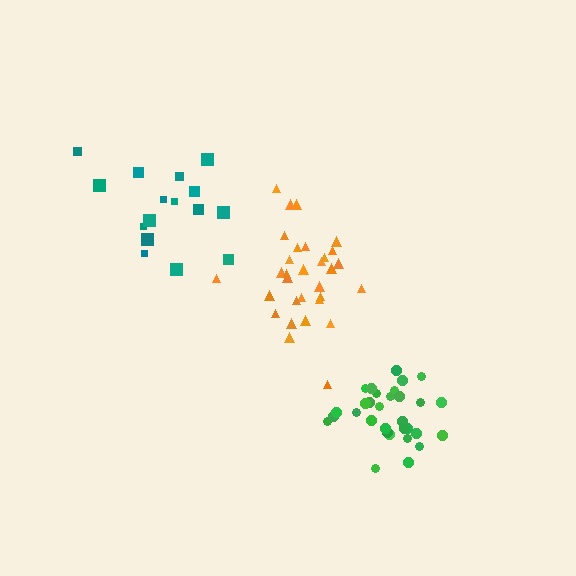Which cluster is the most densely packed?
Green.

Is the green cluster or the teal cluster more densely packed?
Green.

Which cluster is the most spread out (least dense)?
Teal.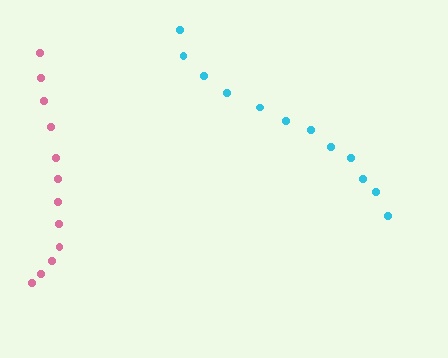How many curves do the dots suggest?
There are 2 distinct paths.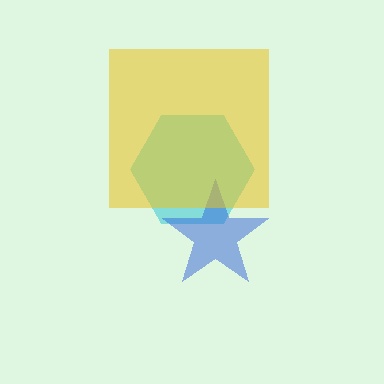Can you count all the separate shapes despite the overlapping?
Yes, there are 3 separate shapes.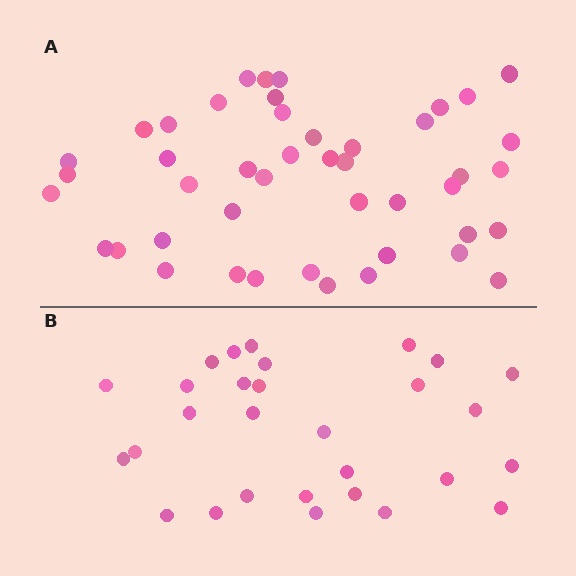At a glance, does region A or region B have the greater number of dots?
Region A (the top region) has more dots.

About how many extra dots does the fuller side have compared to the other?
Region A has approximately 15 more dots than region B.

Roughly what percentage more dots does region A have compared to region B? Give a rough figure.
About 55% more.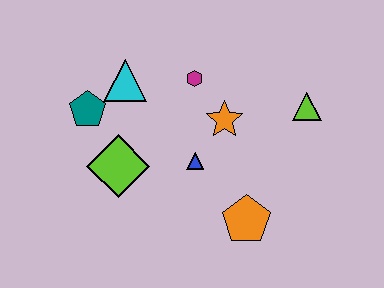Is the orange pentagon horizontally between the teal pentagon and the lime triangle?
Yes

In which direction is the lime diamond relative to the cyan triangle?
The lime diamond is below the cyan triangle.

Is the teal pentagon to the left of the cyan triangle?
Yes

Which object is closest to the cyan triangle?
The teal pentagon is closest to the cyan triangle.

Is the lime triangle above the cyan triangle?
No